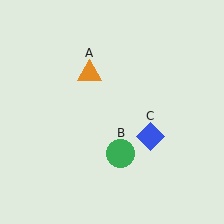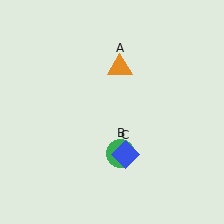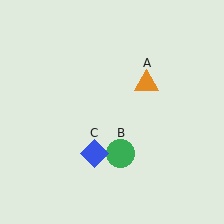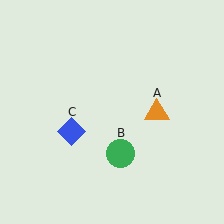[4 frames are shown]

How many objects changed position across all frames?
2 objects changed position: orange triangle (object A), blue diamond (object C).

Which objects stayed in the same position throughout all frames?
Green circle (object B) remained stationary.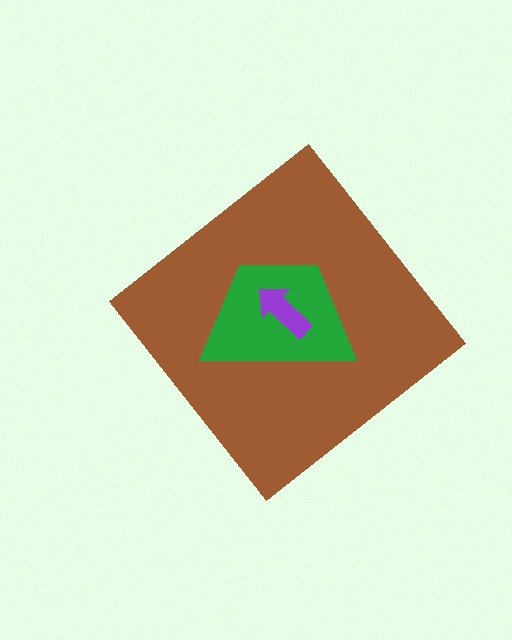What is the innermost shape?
The purple arrow.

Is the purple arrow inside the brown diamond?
Yes.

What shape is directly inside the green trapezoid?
The purple arrow.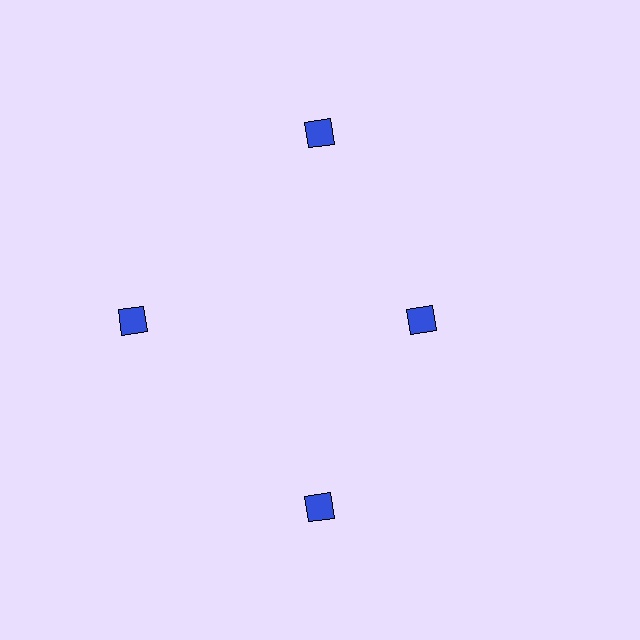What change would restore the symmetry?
The symmetry would be restored by moving it outward, back onto the ring so that all 4 diamonds sit at equal angles and equal distance from the center.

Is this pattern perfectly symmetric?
No. The 4 blue diamonds are arranged in a ring, but one element near the 3 o'clock position is pulled inward toward the center, breaking the 4-fold rotational symmetry.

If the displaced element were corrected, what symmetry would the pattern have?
It would have 4-fold rotational symmetry — the pattern would map onto itself every 90 degrees.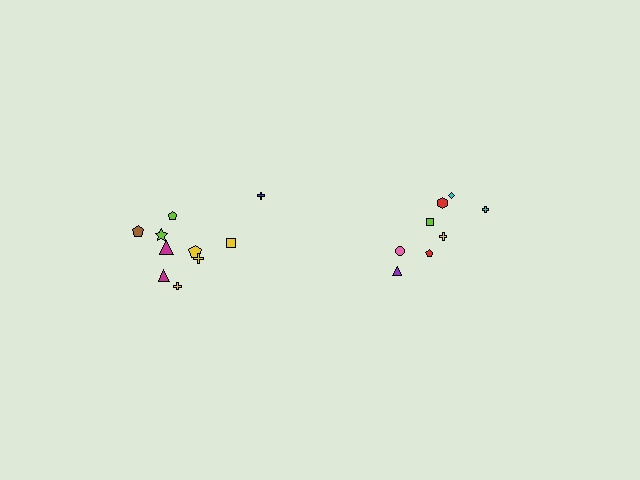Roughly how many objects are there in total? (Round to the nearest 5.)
Roughly 20 objects in total.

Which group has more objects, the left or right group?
The left group.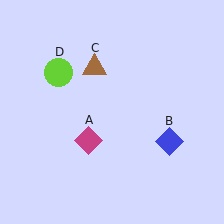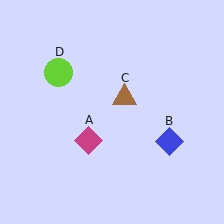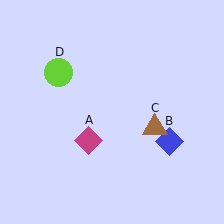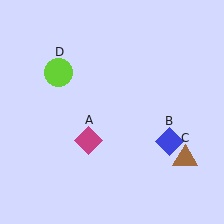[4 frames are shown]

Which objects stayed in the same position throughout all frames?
Magenta diamond (object A) and blue diamond (object B) and lime circle (object D) remained stationary.